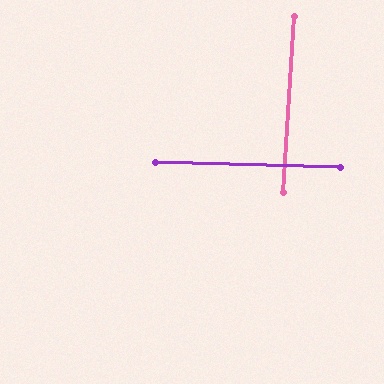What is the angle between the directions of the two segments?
Approximately 88 degrees.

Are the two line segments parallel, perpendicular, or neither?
Perpendicular — they meet at approximately 88°.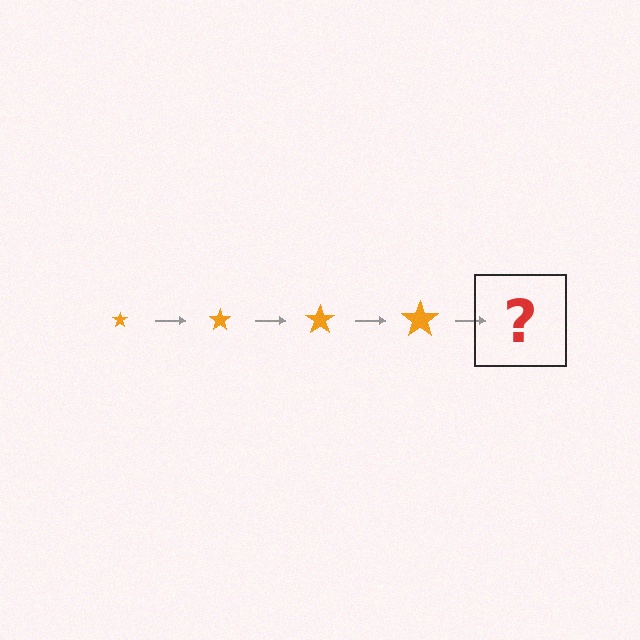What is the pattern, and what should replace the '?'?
The pattern is that the star gets progressively larger each step. The '?' should be an orange star, larger than the previous one.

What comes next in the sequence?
The next element should be an orange star, larger than the previous one.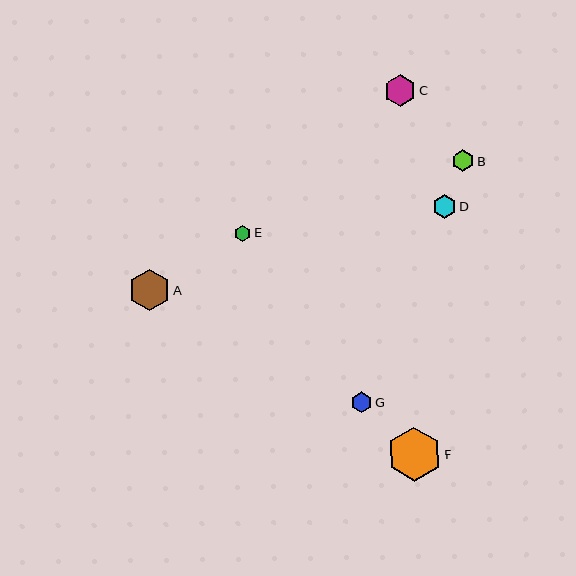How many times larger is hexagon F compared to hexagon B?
Hexagon F is approximately 2.5 times the size of hexagon B.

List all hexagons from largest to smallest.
From largest to smallest: F, A, C, D, B, G, E.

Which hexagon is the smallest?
Hexagon E is the smallest with a size of approximately 17 pixels.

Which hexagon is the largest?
Hexagon F is the largest with a size of approximately 54 pixels.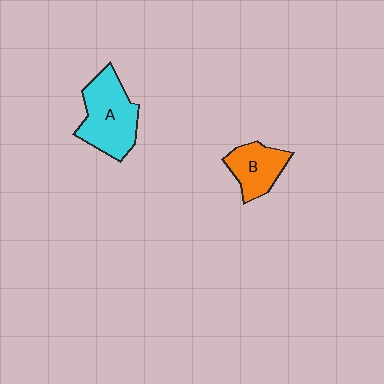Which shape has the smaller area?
Shape B (orange).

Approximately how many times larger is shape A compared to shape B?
Approximately 1.6 times.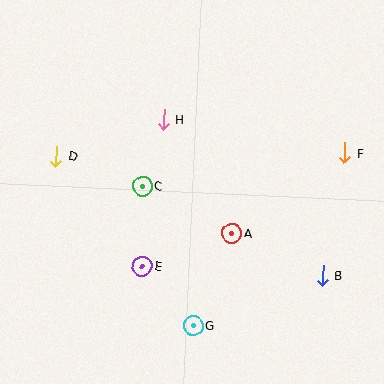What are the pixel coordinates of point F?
Point F is at (345, 153).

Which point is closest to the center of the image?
Point C at (143, 186) is closest to the center.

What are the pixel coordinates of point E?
Point E is at (142, 266).